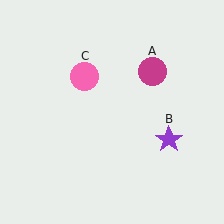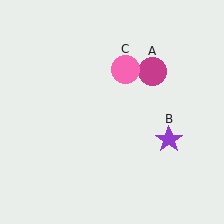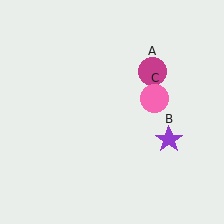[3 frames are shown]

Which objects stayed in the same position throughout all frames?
Magenta circle (object A) and purple star (object B) remained stationary.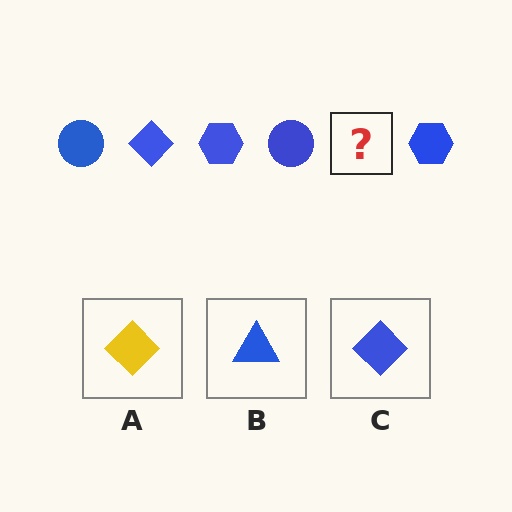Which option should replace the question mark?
Option C.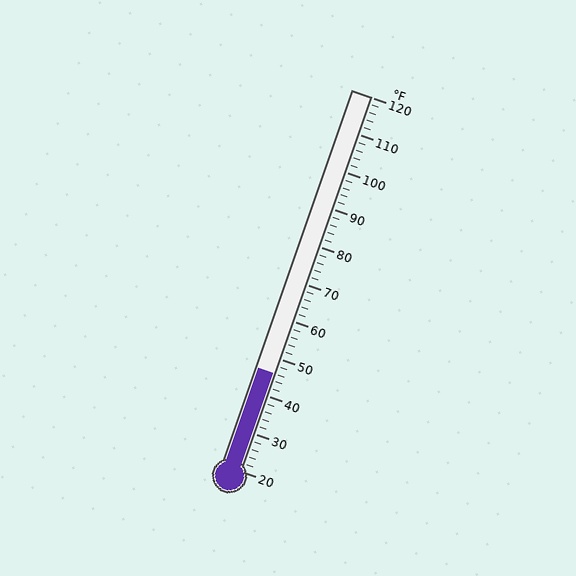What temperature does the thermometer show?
The thermometer shows approximately 46°F.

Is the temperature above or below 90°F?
The temperature is below 90°F.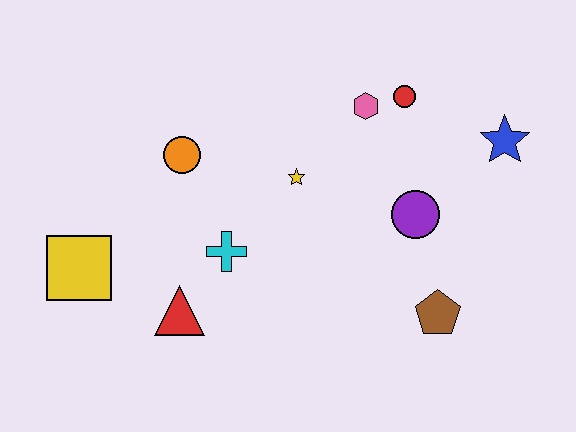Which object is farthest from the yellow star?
The yellow square is farthest from the yellow star.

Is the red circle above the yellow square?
Yes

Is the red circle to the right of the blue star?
No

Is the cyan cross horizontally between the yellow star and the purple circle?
No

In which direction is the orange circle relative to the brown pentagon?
The orange circle is to the left of the brown pentagon.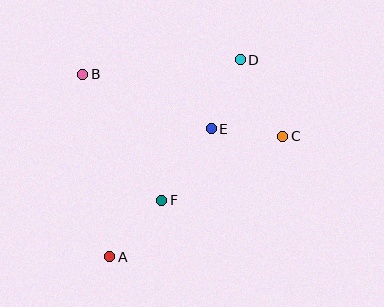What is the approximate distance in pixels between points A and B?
The distance between A and B is approximately 185 pixels.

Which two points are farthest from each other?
Points A and D are farthest from each other.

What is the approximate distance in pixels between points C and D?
The distance between C and D is approximately 88 pixels.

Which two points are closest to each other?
Points C and E are closest to each other.